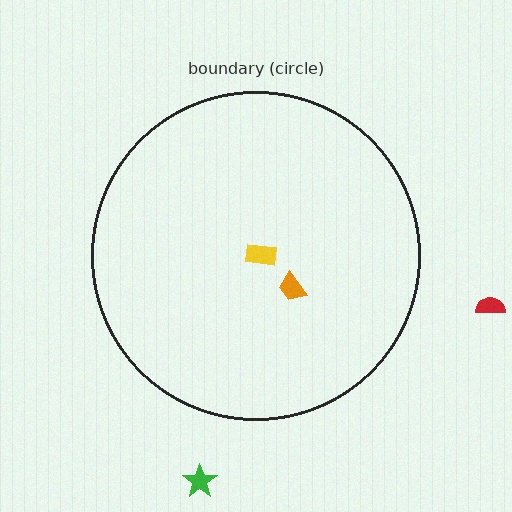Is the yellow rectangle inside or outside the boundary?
Inside.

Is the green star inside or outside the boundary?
Outside.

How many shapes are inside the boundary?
2 inside, 2 outside.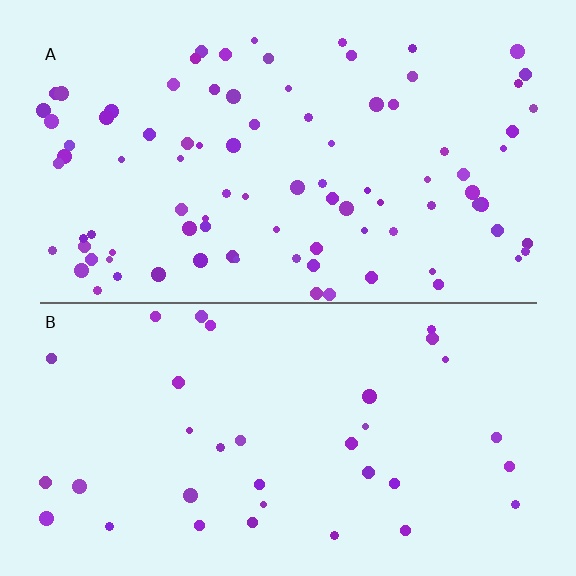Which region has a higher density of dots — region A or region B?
A (the top).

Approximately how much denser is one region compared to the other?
Approximately 2.6× — region A over region B.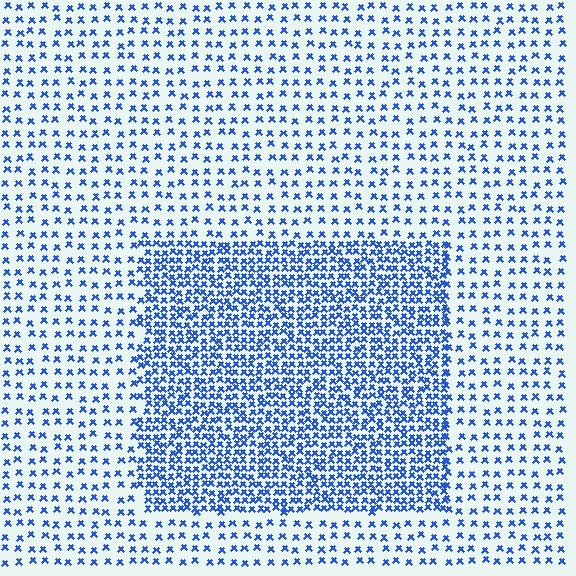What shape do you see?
I see a rectangle.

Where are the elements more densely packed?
The elements are more densely packed inside the rectangle boundary.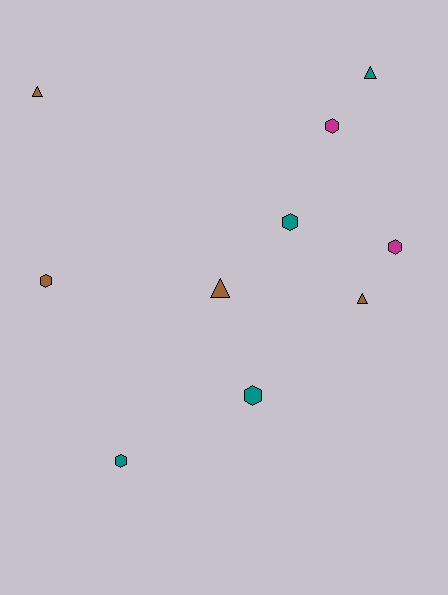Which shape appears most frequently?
Hexagon, with 6 objects.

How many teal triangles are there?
There is 1 teal triangle.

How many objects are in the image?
There are 10 objects.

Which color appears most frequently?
Brown, with 4 objects.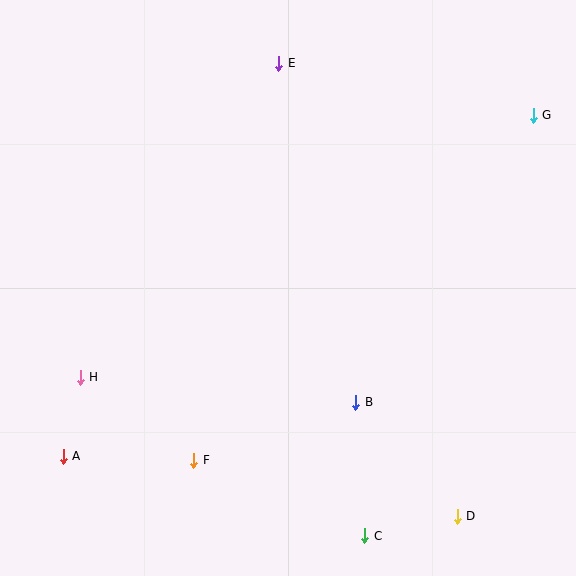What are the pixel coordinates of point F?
Point F is at (194, 460).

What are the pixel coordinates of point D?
Point D is at (457, 516).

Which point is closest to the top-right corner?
Point G is closest to the top-right corner.